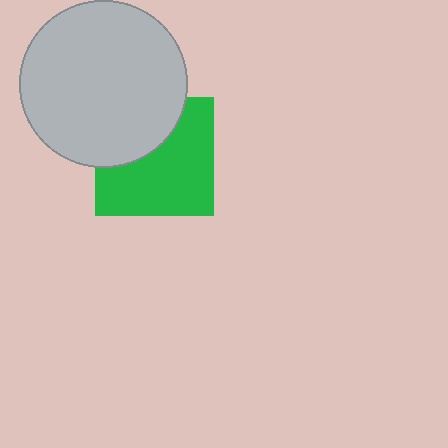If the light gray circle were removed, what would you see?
You would see the complete green square.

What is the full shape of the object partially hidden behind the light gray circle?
The partially hidden object is a green square.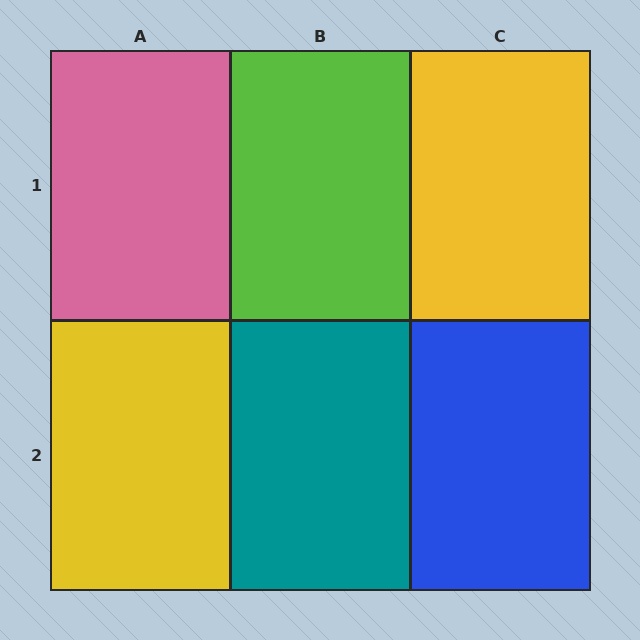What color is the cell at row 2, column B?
Teal.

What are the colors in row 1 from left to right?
Pink, lime, yellow.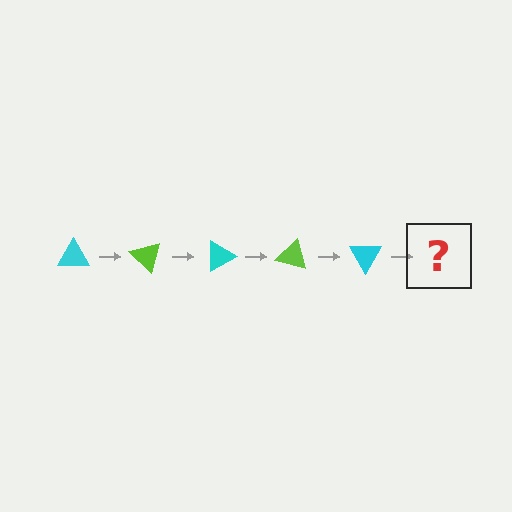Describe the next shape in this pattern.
It should be a lime triangle, rotated 225 degrees from the start.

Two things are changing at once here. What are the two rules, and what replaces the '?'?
The two rules are that it rotates 45 degrees each step and the color cycles through cyan and lime. The '?' should be a lime triangle, rotated 225 degrees from the start.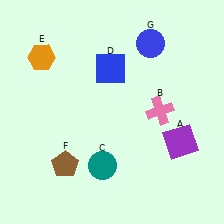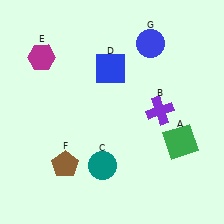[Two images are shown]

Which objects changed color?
A changed from purple to green. B changed from pink to purple. E changed from orange to magenta.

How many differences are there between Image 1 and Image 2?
There are 3 differences between the two images.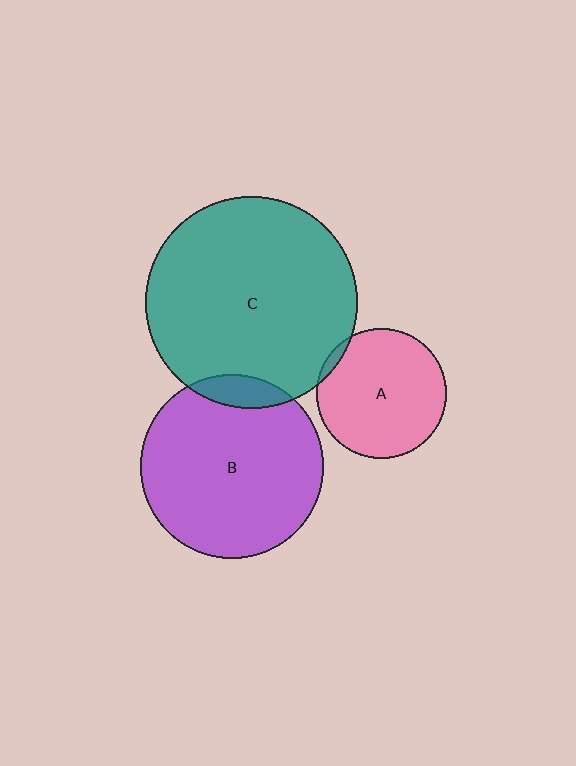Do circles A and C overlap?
Yes.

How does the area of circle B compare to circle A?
Approximately 2.0 times.